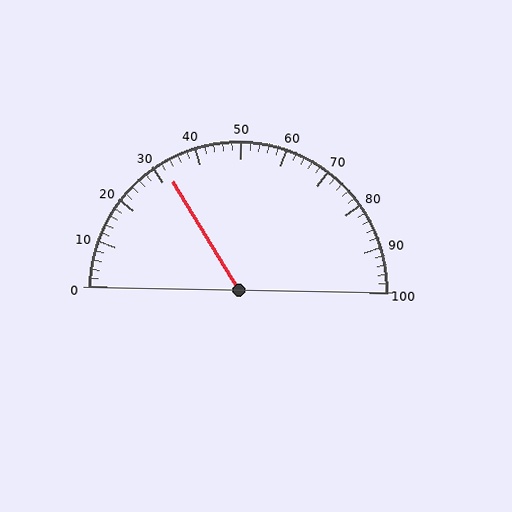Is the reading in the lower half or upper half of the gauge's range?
The reading is in the lower half of the range (0 to 100).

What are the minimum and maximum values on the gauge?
The gauge ranges from 0 to 100.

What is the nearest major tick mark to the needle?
The nearest major tick mark is 30.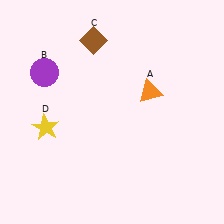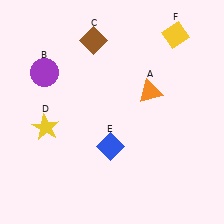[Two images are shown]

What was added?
A blue diamond (E), a yellow diamond (F) were added in Image 2.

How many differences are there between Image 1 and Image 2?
There are 2 differences between the two images.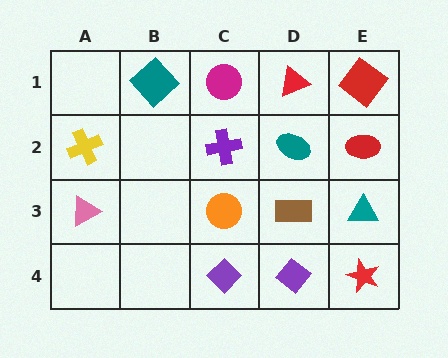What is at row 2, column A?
A yellow cross.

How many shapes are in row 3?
4 shapes.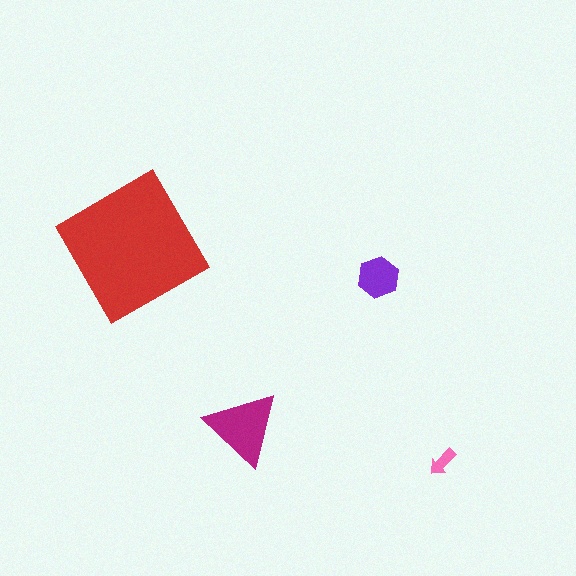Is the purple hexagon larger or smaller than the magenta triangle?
Smaller.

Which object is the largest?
The red square.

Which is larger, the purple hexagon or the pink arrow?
The purple hexagon.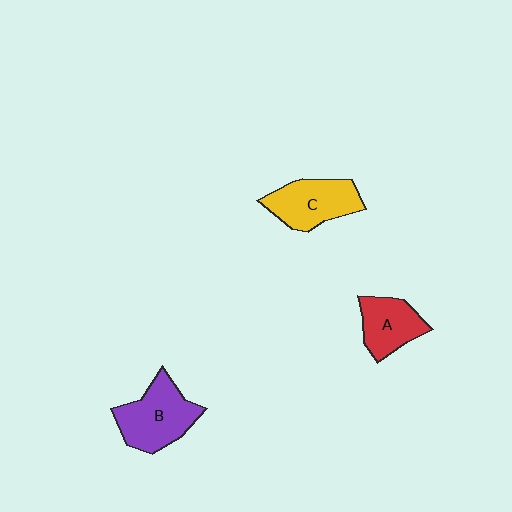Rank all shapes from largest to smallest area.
From largest to smallest: B (purple), C (yellow), A (red).